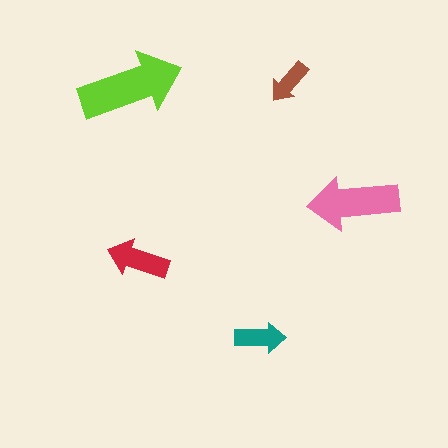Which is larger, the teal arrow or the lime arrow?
The lime one.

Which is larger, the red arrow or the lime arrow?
The lime one.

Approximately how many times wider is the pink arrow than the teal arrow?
About 2 times wider.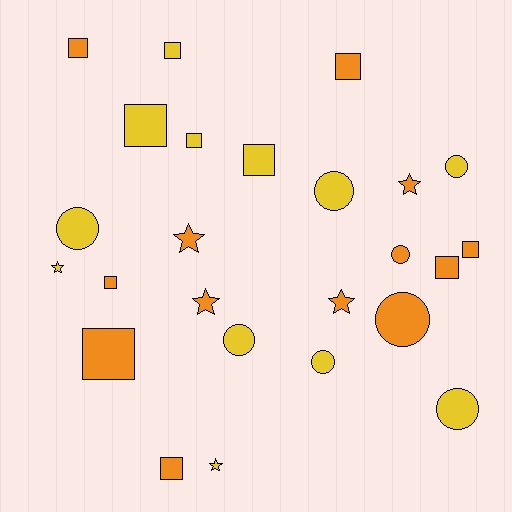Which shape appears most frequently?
Square, with 11 objects.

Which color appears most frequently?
Orange, with 13 objects.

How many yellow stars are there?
There are 2 yellow stars.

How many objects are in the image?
There are 25 objects.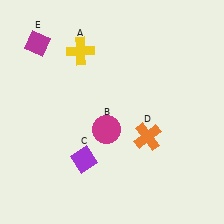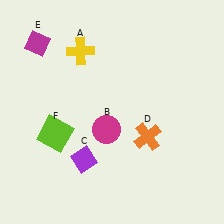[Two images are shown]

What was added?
A lime square (F) was added in Image 2.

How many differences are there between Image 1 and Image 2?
There is 1 difference between the two images.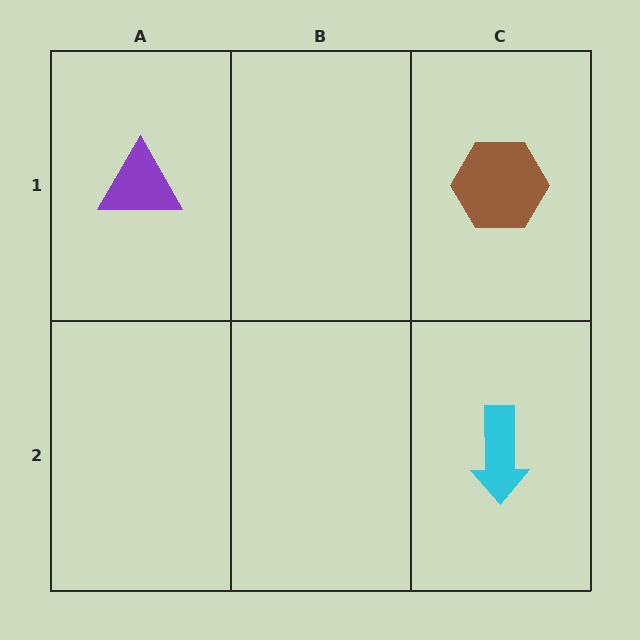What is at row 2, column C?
A cyan arrow.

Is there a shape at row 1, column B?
No, that cell is empty.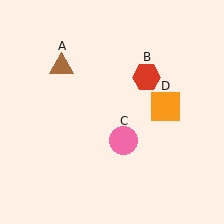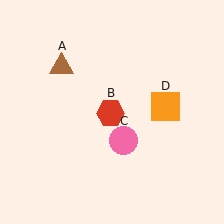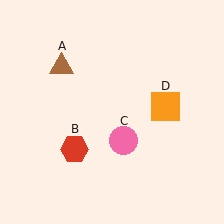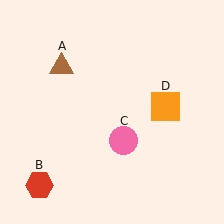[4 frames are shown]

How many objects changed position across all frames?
1 object changed position: red hexagon (object B).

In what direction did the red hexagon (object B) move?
The red hexagon (object B) moved down and to the left.